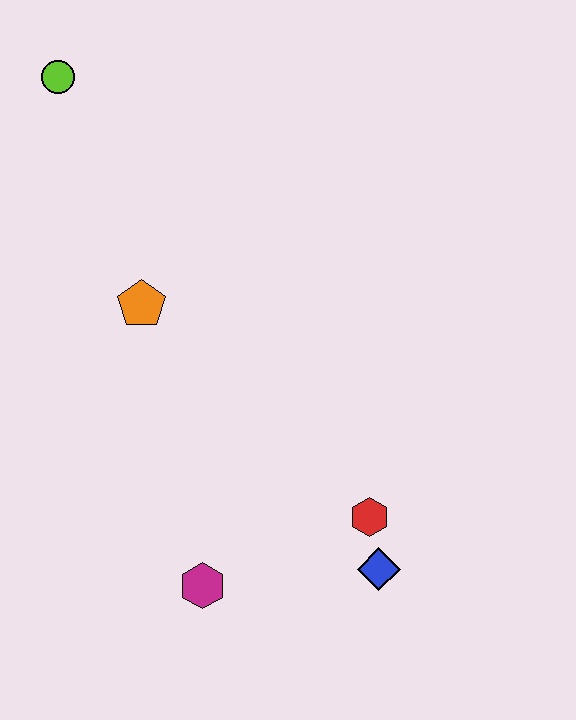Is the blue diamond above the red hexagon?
No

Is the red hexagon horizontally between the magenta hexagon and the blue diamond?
Yes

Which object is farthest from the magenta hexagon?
The lime circle is farthest from the magenta hexagon.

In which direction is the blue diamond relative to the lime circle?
The blue diamond is below the lime circle.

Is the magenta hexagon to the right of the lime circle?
Yes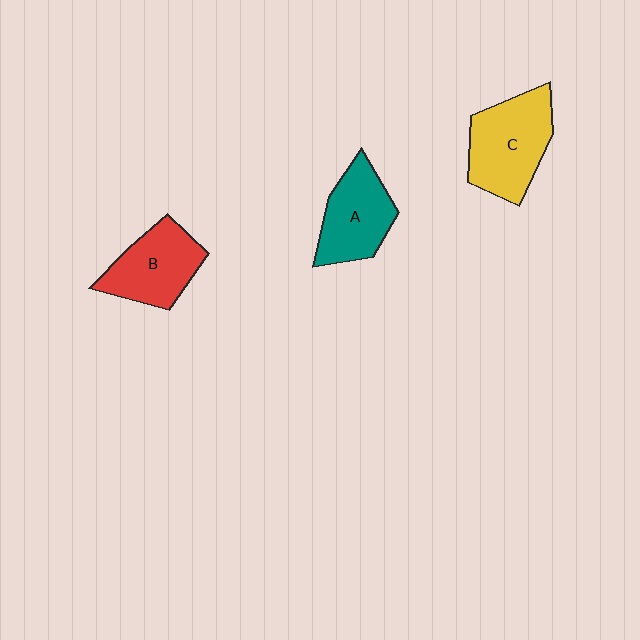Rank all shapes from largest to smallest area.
From largest to smallest: C (yellow), B (red), A (teal).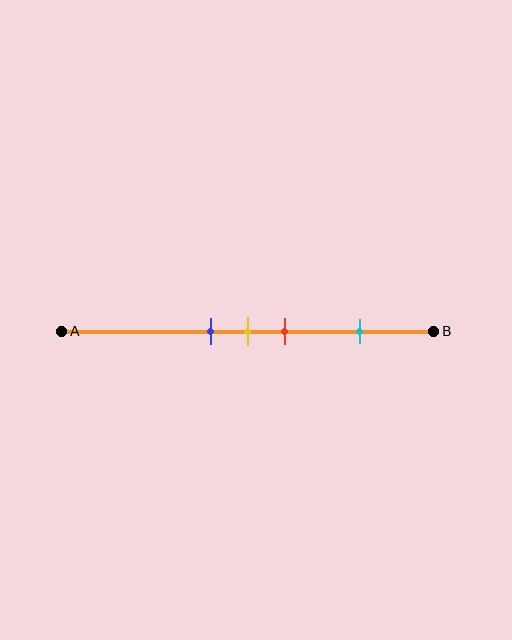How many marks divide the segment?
There are 4 marks dividing the segment.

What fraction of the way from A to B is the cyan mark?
The cyan mark is approximately 80% (0.8) of the way from A to B.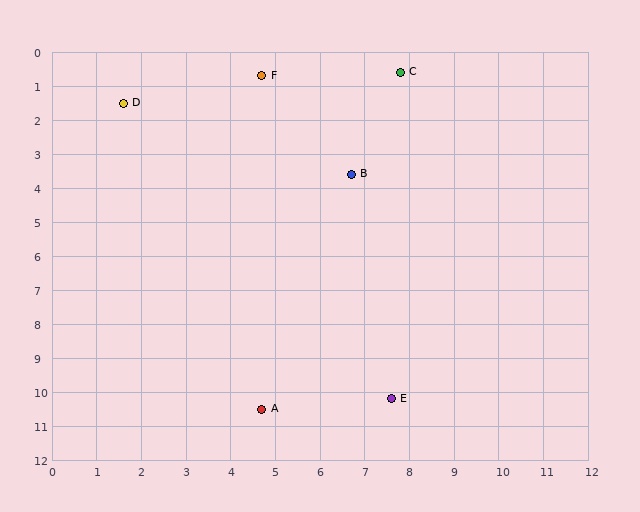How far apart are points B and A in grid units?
Points B and A are about 7.2 grid units apart.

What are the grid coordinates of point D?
Point D is at approximately (1.6, 1.5).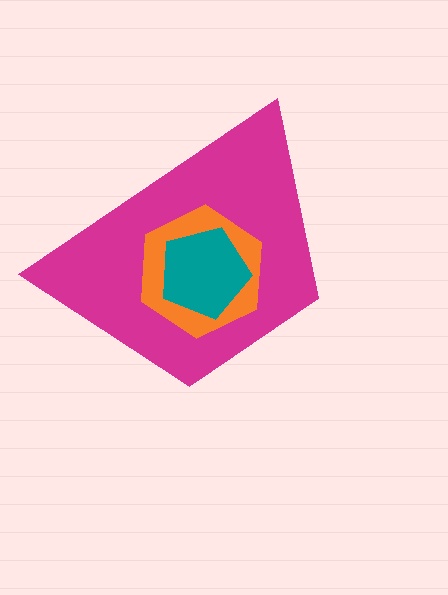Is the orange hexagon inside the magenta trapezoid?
Yes.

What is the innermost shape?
The teal pentagon.